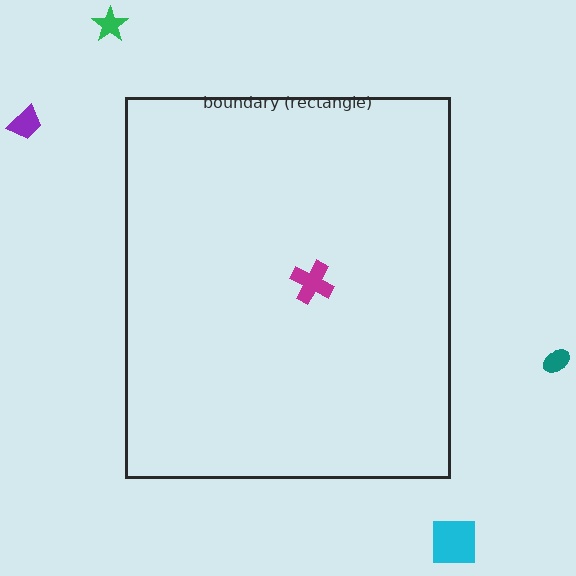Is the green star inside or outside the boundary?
Outside.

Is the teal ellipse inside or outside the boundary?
Outside.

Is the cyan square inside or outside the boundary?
Outside.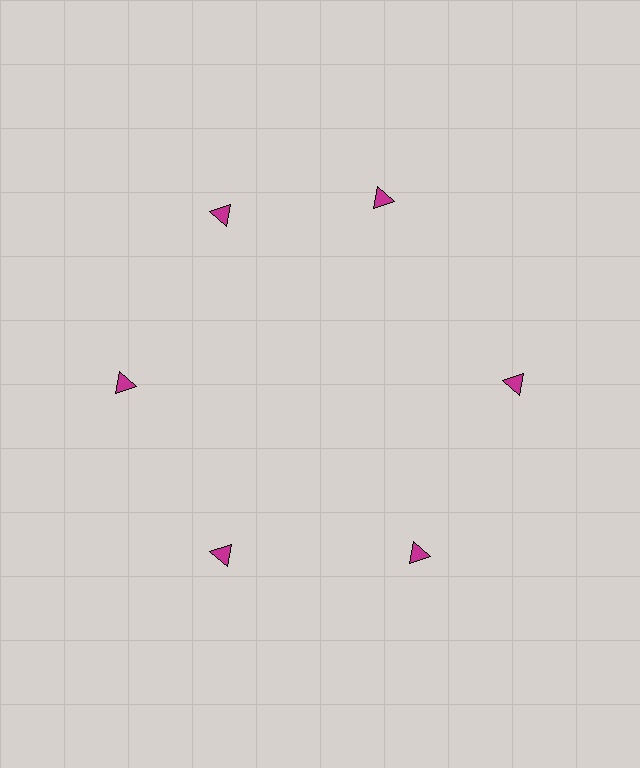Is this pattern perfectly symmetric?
No. The 6 magenta triangles are arranged in a ring, but one element near the 1 o'clock position is rotated out of alignment along the ring, breaking the 6-fold rotational symmetry.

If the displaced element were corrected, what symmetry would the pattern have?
It would have 6-fold rotational symmetry — the pattern would map onto itself every 60 degrees.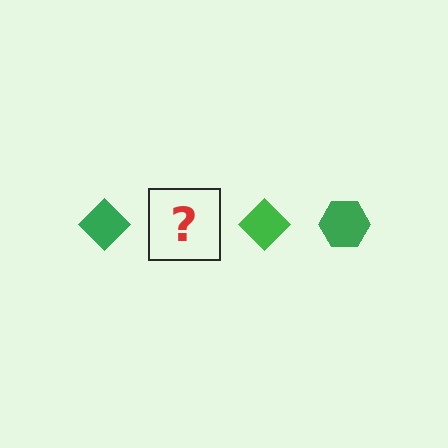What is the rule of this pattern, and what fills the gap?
The rule is that the pattern cycles through diamond, hexagon shapes in green. The gap should be filled with a green hexagon.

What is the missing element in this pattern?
The missing element is a green hexagon.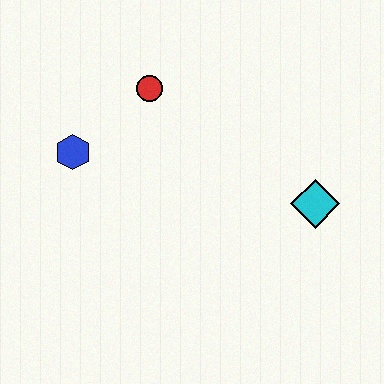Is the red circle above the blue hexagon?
Yes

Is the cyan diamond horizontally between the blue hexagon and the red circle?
No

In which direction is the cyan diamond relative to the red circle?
The cyan diamond is to the right of the red circle.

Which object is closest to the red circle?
The blue hexagon is closest to the red circle.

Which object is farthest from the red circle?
The cyan diamond is farthest from the red circle.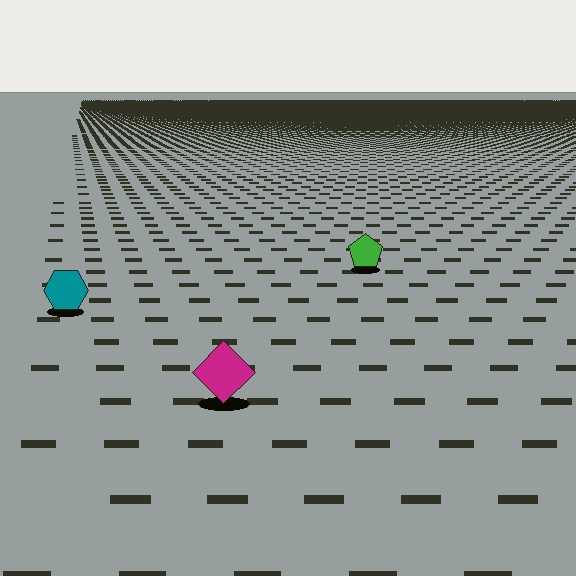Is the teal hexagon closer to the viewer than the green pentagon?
Yes. The teal hexagon is closer — you can tell from the texture gradient: the ground texture is coarser near it.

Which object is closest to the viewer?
The magenta diamond is closest. The texture marks near it are larger and more spread out.